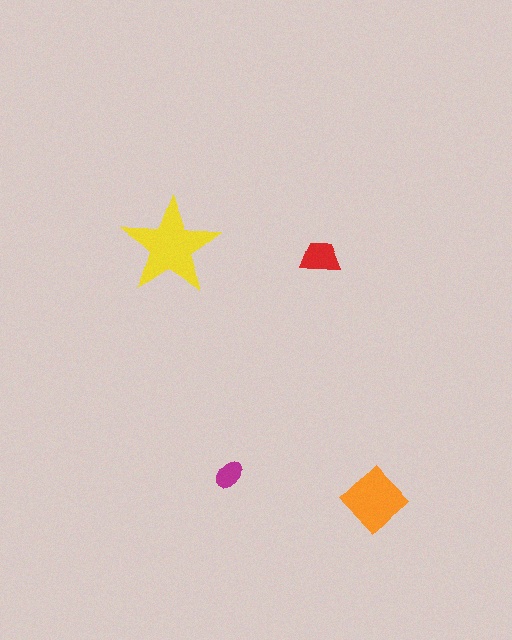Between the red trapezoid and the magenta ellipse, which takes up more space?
The red trapezoid.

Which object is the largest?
The yellow star.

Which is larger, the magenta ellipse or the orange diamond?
The orange diamond.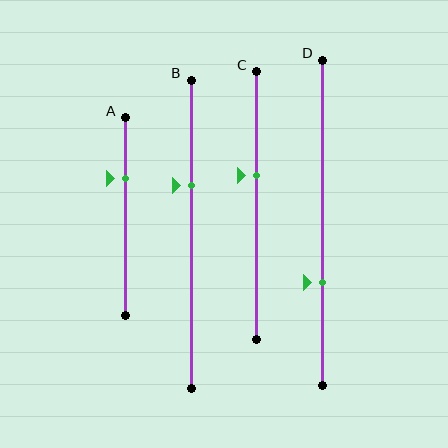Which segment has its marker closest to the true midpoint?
Segment C has its marker closest to the true midpoint.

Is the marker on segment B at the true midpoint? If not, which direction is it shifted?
No, the marker on segment B is shifted upward by about 16% of the segment length.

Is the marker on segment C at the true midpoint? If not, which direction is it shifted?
No, the marker on segment C is shifted upward by about 11% of the segment length.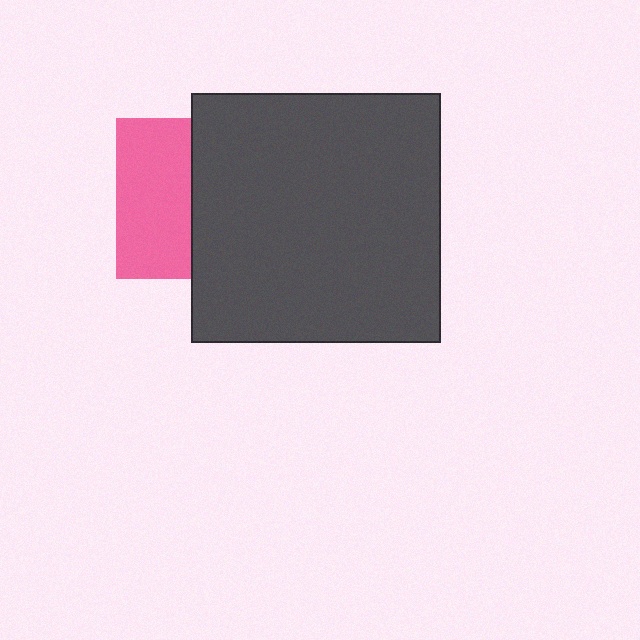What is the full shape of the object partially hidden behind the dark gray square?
The partially hidden object is a pink square.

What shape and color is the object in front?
The object in front is a dark gray square.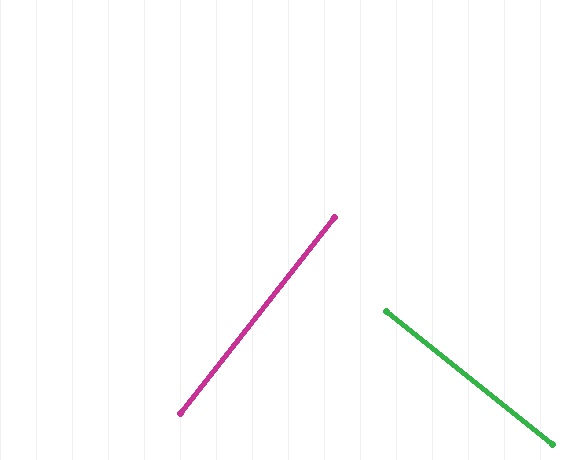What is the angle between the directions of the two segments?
Approximately 90 degrees.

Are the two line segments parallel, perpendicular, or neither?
Perpendicular — they meet at approximately 90°.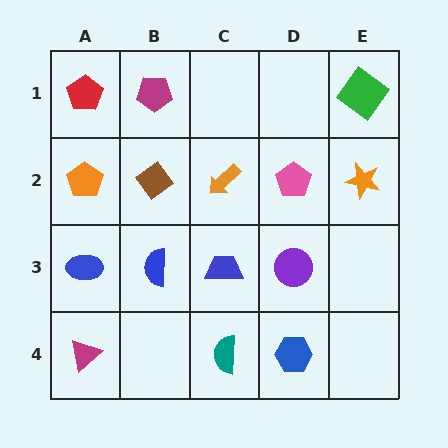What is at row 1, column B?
A magenta pentagon.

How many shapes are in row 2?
5 shapes.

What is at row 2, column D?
A pink pentagon.